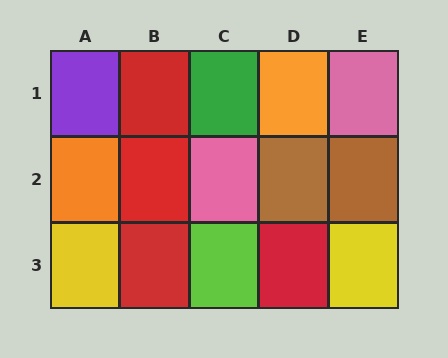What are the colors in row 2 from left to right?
Orange, red, pink, brown, brown.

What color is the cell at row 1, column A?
Purple.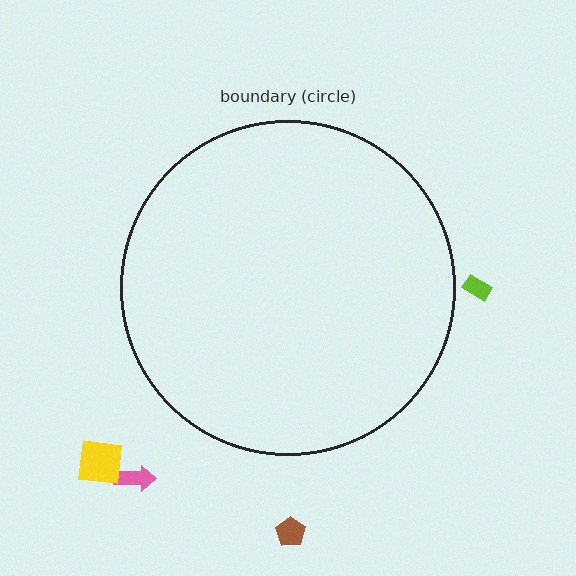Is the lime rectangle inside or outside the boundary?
Outside.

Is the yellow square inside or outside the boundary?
Outside.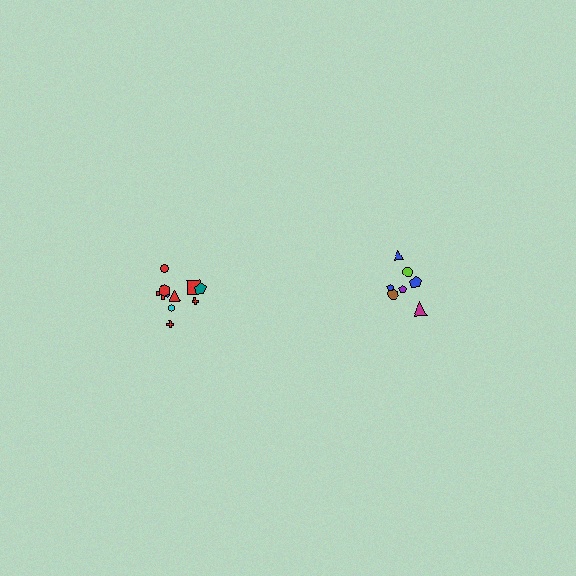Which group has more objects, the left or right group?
The left group.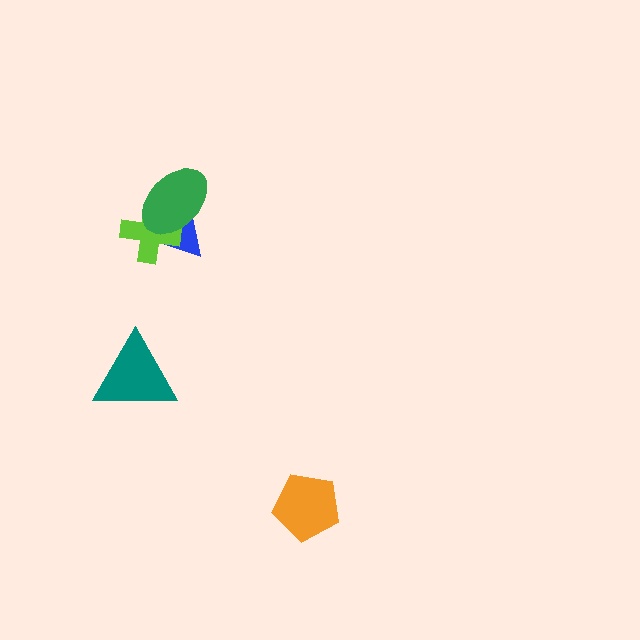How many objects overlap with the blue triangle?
2 objects overlap with the blue triangle.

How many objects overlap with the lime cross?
2 objects overlap with the lime cross.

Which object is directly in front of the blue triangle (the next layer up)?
The lime cross is directly in front of the blue triangle.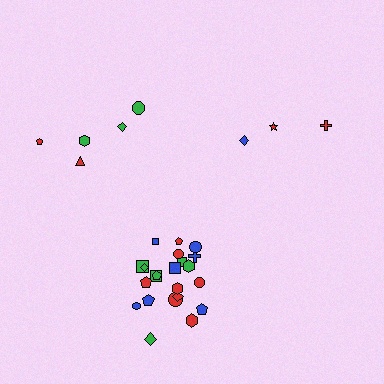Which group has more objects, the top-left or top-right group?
The top-left group.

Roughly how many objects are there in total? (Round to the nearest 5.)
Roughly 30 objects in total.